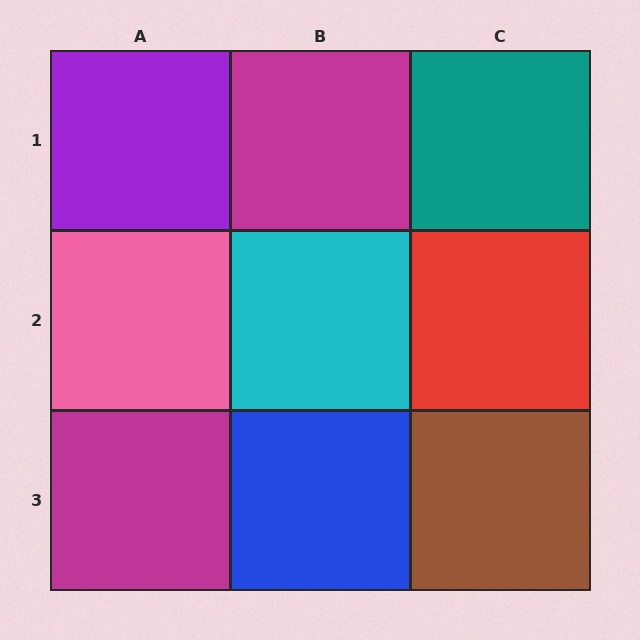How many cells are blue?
1 cell is blue.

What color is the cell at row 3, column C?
Brown.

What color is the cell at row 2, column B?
Cyan.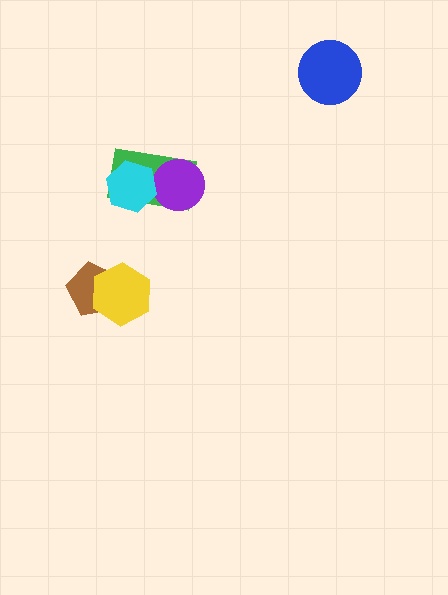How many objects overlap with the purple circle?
2 objects overlap with the purple circle.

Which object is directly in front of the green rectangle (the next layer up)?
The purple circle is directly in front of the green rectangle.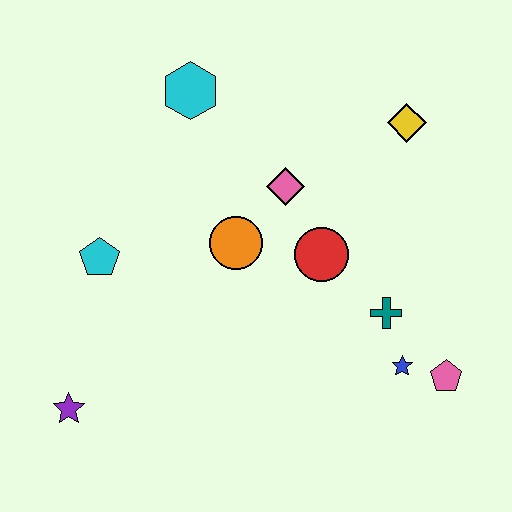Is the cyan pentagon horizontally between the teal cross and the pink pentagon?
No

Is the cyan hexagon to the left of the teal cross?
Yes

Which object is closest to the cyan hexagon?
The pink diamond is closest to the cyan hexagon.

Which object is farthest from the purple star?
The yellow diamond is farthest from the purple star.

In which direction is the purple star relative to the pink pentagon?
The purple star is to the left of the pink pentagon.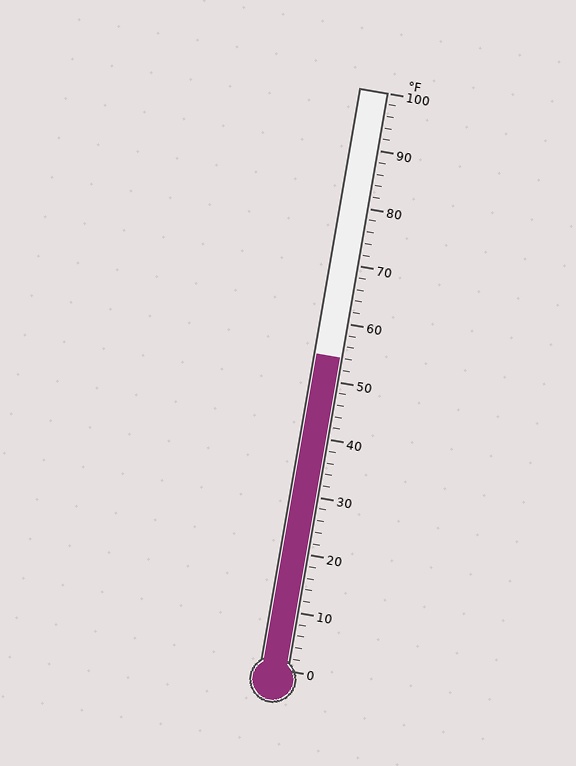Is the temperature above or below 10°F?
The temperature is above 10°F.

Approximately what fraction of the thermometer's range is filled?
The thermometer is filled to approximately 55% of its range.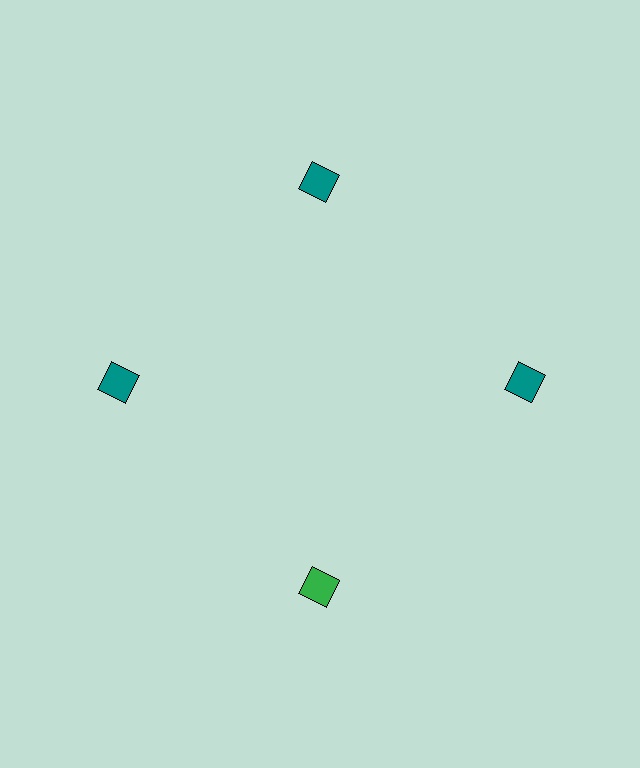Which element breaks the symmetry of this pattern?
The green diamond at roughly the 6 o'clock position breaks the symmetry. All other shapes are teal diamonds.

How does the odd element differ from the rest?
It has a different color: green instead of teal.